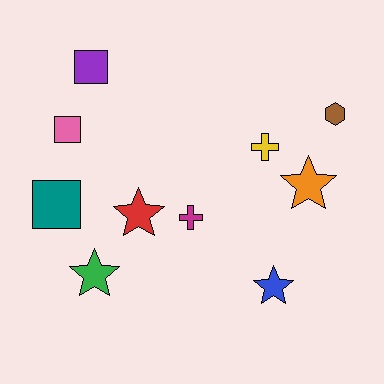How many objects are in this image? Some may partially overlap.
There are 10 objects.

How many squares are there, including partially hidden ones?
There are 3 squares.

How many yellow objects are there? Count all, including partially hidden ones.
There is 1 yellow object.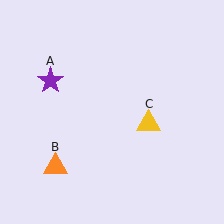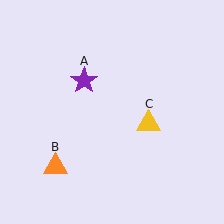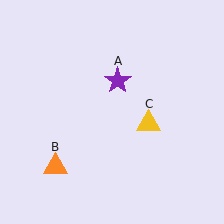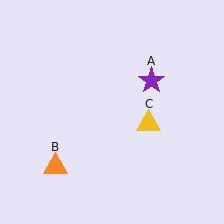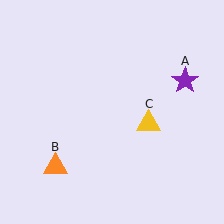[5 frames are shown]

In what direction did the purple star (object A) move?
The purple star (object A) moved right.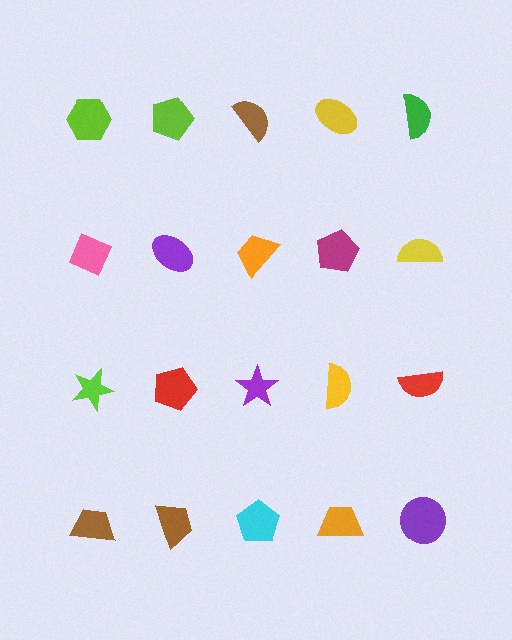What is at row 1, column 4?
A yellow ellipse.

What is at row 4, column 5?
A purple circle.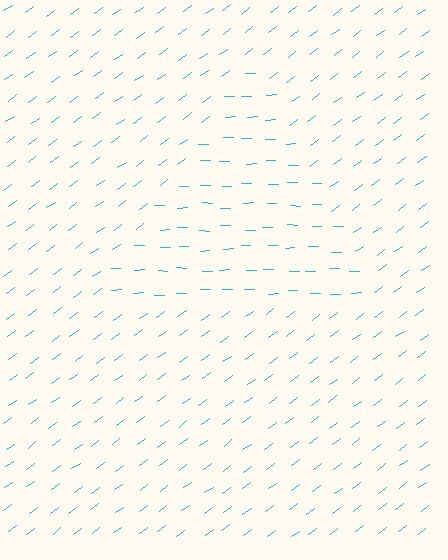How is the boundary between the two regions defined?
The boundary is defined purely by a change in line orientation (approximately 35 degrees difference). All lines are the same color and thickness.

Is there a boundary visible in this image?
Yes, there is a texture boundary formed by a change in line orientation.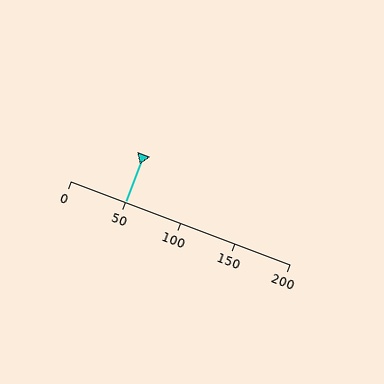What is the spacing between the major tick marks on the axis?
The major ticks are spaced 50 apart.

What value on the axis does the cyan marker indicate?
The marker indicates approximately 50.